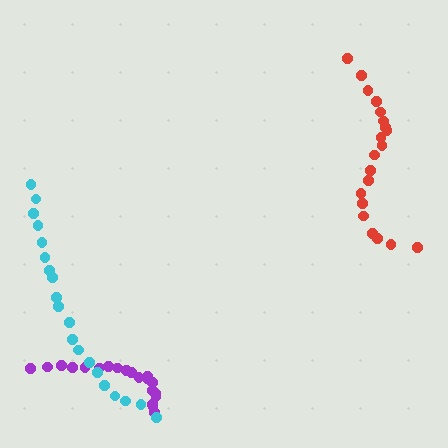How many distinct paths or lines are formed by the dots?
There are 3 distinct paths.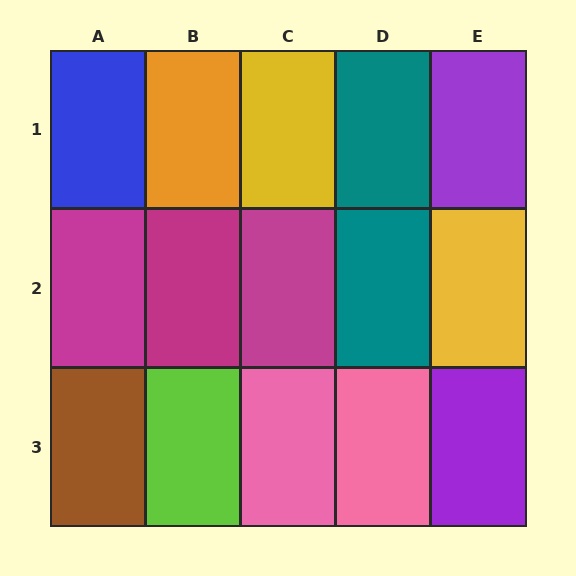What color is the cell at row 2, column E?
Yellow.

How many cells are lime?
1 cell is lime.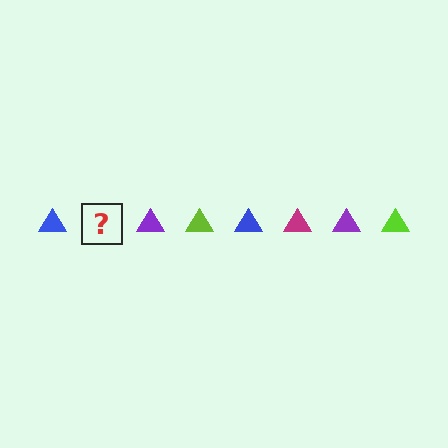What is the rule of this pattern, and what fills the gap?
The rule is that the pattern cycles through blue, magenta, purple, lime triangles. The gap should be filled with a magenta triangle.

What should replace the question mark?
The question mark should be replaced with a magenta triangle.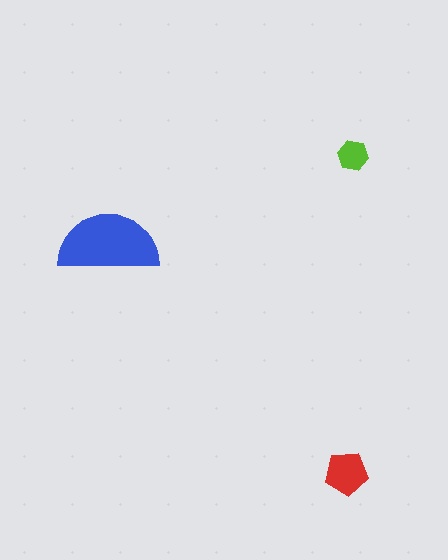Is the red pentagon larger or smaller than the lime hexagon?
Larger.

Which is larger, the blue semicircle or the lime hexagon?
The blue semicircle.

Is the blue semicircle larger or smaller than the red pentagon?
Larger.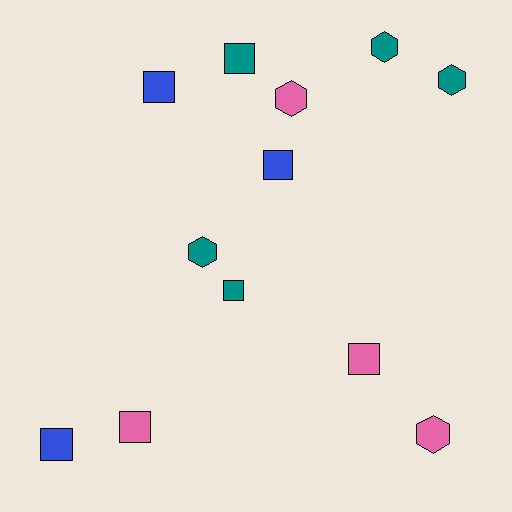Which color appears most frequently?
Teal, with 5 objects.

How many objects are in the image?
There are 12 objects.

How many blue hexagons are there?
There are no blue hexagons.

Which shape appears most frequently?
Square, with 7 objects.